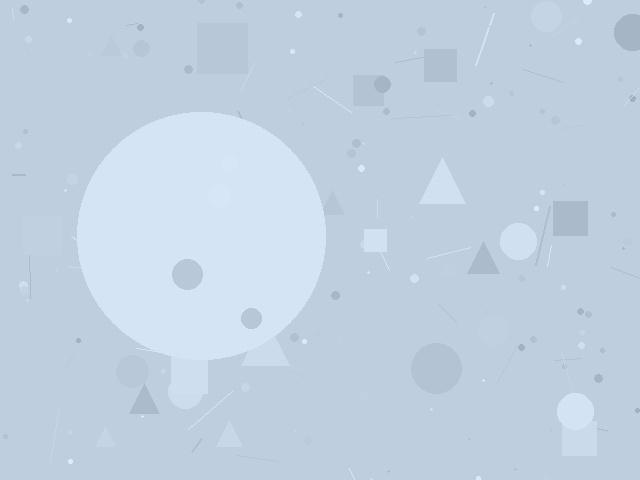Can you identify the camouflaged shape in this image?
The camouflaged shape is a circle.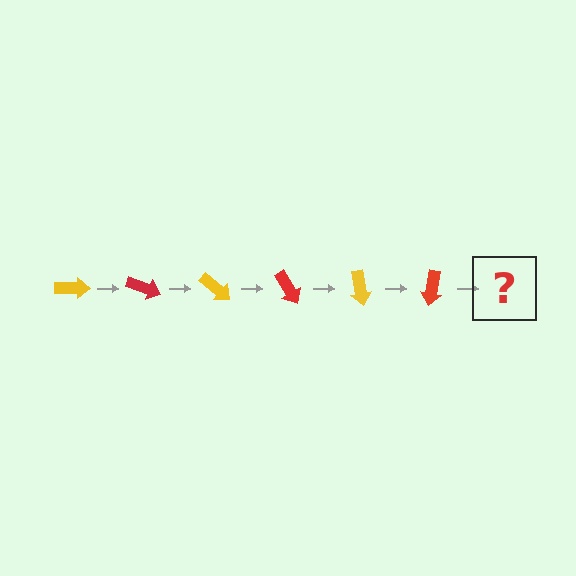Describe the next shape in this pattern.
It should be a yellow arrow, rotated 120 degrees from the start.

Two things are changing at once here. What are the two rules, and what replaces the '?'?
The two rules are that it rotates 20 degrees each step and the color cycles through yellow and red. The '?' should be a yellow arrow, rotated 120 degrees from the start.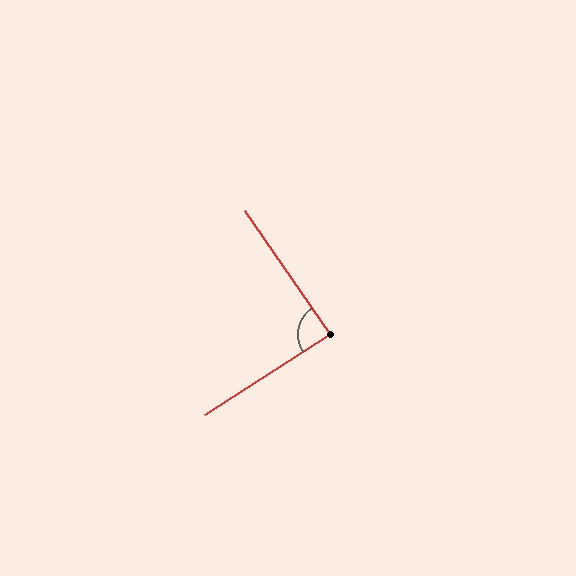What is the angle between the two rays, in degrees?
Approximately 88 degrees.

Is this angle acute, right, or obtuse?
It is approximately a right angle.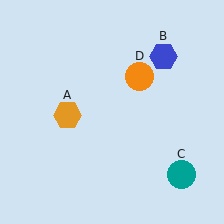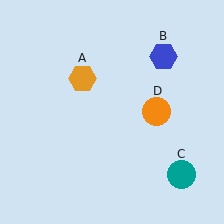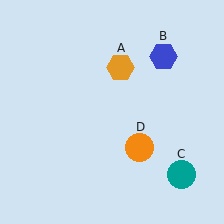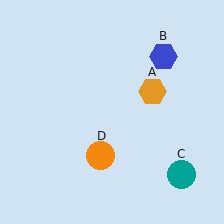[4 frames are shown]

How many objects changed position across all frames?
2 objects changed position: orange hexagon (object A), orange circle (object D).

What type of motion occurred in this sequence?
The orange hexagon (object A), orange circle (object D) rotated clockwise around the center of the scene.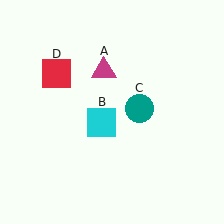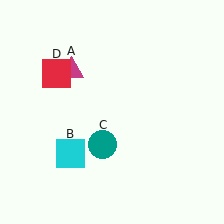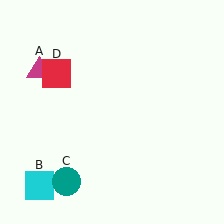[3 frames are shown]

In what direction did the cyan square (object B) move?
The cyan square (object B) moved down and to the left.